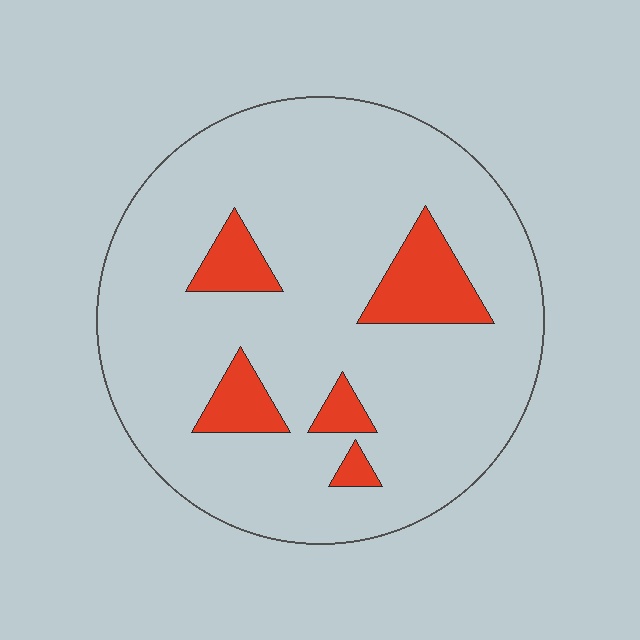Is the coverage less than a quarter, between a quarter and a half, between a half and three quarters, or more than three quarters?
Less than a quarter.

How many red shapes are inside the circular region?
5.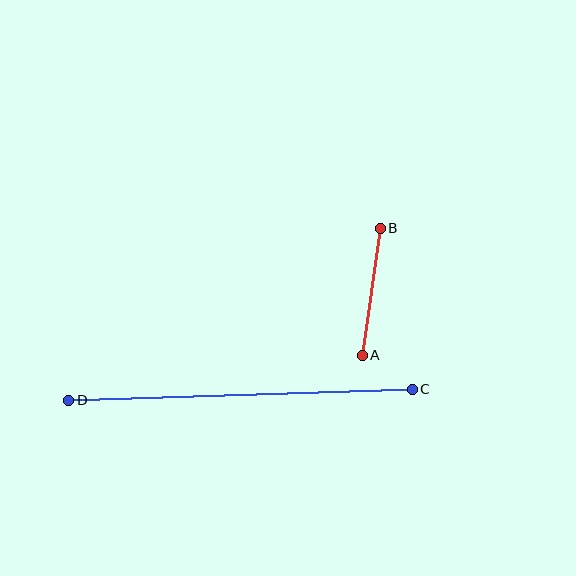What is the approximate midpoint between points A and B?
The midpoint is at approximately (371, 292) pixels.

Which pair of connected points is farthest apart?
Points C and D are farthest apart.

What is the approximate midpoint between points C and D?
The midpoint is at approximately (241, 395) pixels.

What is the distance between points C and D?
The distance is approximately 343 pixels.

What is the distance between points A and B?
The distance is approximately 128 pixels.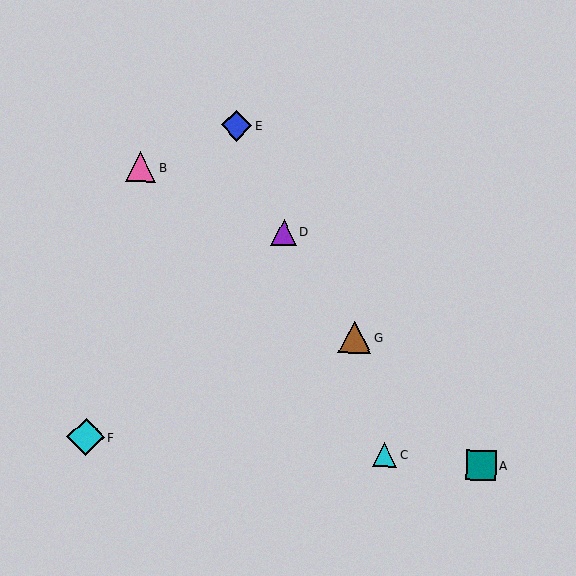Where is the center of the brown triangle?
The center of the brown triangle is at (355, 337).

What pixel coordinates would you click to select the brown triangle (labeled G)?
Click at (355, 337) to select the brown triangle G.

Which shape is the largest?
The cyan diamond (labeled F) is the largest.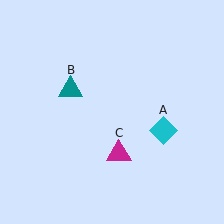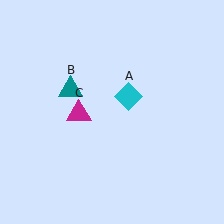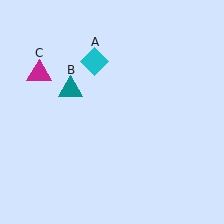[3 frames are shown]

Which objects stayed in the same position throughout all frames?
Teal triangle (object B) remained stationary.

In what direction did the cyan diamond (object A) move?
The cyan diamond (object A) moved up and to the left.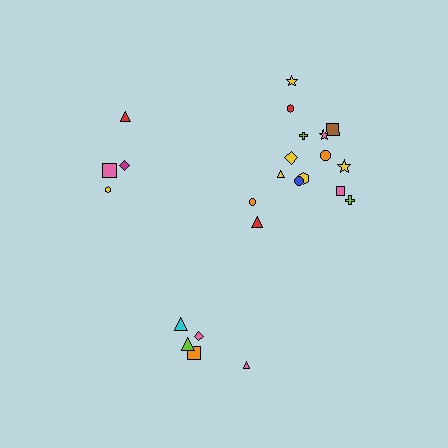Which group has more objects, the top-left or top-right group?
The top-right group.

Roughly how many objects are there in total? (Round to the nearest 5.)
Roughly 25 objects in total.